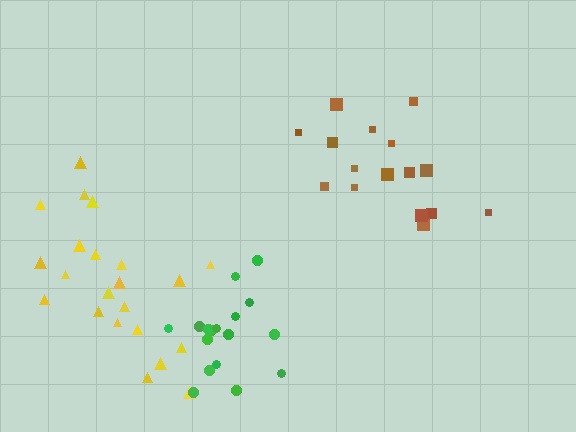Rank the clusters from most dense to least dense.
green, brown, yellow.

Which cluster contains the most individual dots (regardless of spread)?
Yellow (22).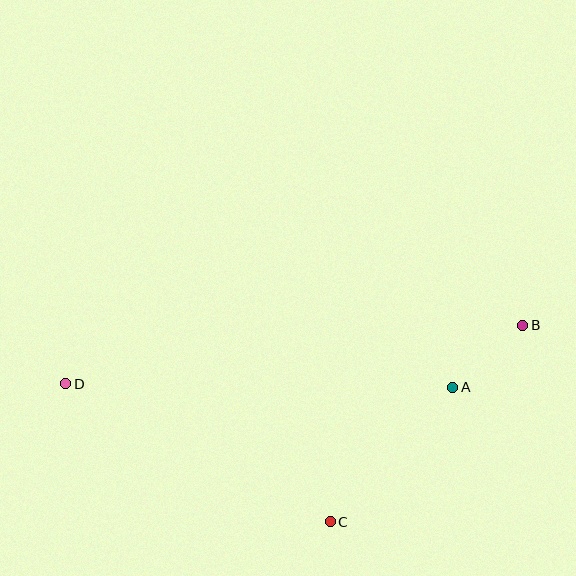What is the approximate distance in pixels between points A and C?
The distance between A and C is approximately 182 pixels.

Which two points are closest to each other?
Points A and B are closest to each other.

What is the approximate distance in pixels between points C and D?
The distance between C and D is approximately 298 pixels.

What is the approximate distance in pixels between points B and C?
The distance between B and C is approximately 275 pixels.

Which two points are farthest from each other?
Points B and D are farthest from each other.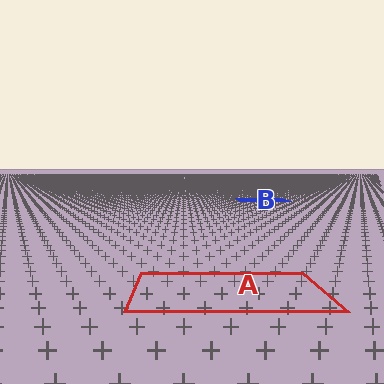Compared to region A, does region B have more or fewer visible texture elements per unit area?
Region B has more texture elements per unit area — they are packed more densely because it is farther away.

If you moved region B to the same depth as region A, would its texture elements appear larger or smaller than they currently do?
They would appear larger. At a closer depth, the same texture elements are projected at a bigger on-screen size.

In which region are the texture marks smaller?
The texture marks are smaller in region B, because it is farther away.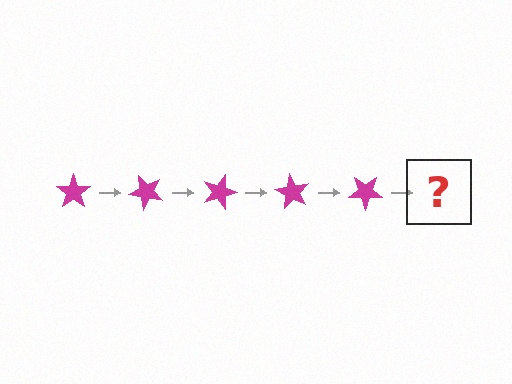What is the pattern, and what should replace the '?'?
The pattern is that the star rotates 45 degrees each step. The '?' should be a magenta star rotated 225 degrees.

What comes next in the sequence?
The next element should be a magenta star rotated 225 degrees.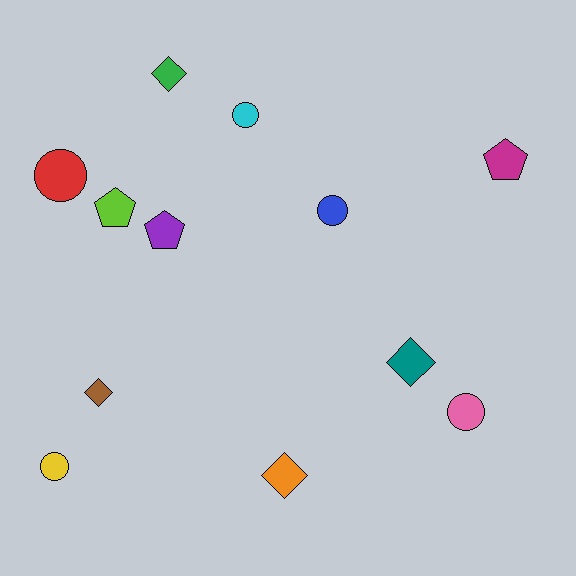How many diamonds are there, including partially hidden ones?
There are 4 diamonds.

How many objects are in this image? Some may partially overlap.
There are 12 objects.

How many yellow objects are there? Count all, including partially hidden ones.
There is 1 yellow object.